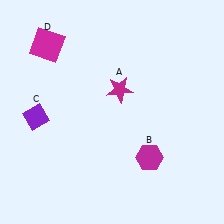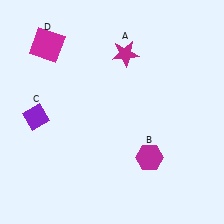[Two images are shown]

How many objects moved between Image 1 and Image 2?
1 object moved between the two images.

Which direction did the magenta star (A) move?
The magenta star (A) moved up.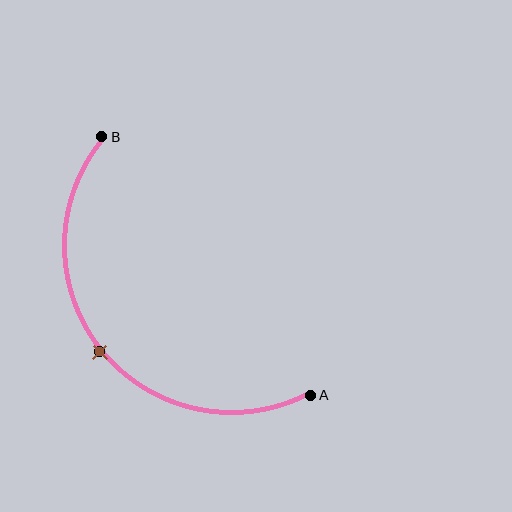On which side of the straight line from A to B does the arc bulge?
The arc bulges below and to the left of the straight line connecting A and B.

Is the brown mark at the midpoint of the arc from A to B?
Yes. The brown mark lies on the arc at equal arc-length from both A and B — it is the arc midpoint.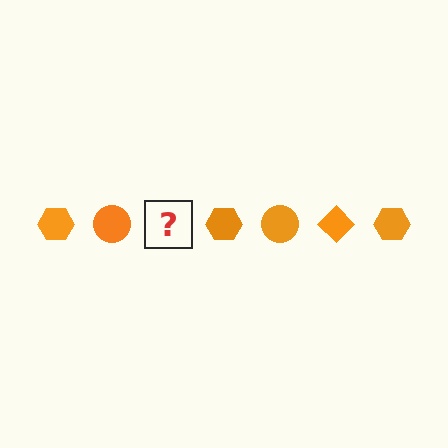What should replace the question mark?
The question mark should be replaced with an orange diamond.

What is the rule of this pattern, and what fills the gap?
The rule is that the pattern cycles through hexagon, circle, diamond shapes in orange. The gap should be filled with an orange diamond.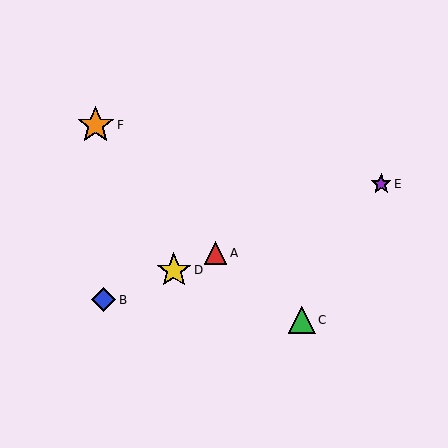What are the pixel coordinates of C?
Object C is at (302, 320).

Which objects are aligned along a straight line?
Objects A, B, D, E are aligned along a straight line.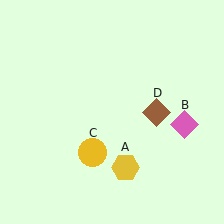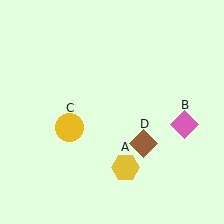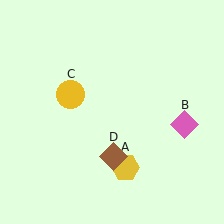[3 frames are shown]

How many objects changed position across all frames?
2 objects changed position: yellow circle (object C), brown diamond (object D).